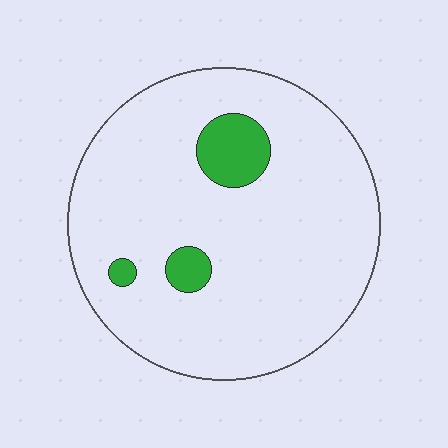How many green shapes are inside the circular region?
3.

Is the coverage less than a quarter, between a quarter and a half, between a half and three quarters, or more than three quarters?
Less than a quarter.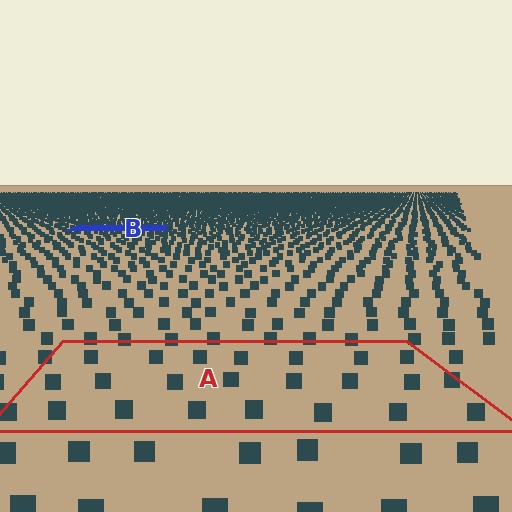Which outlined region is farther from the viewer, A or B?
Region B is farther from the viewer — the texture elements inside it appear smaller and more densely packed.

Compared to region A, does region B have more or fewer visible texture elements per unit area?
Region B has more texture elements per unit area — they are packed more densely because it is farther away.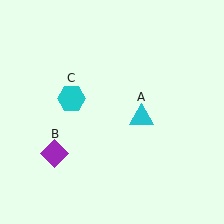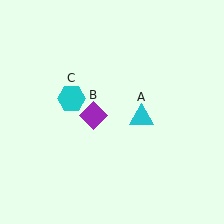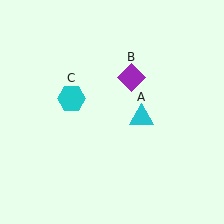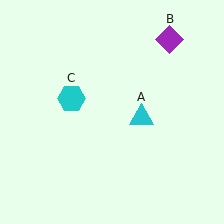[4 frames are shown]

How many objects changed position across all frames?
1 object changed position: purple diamond (object B).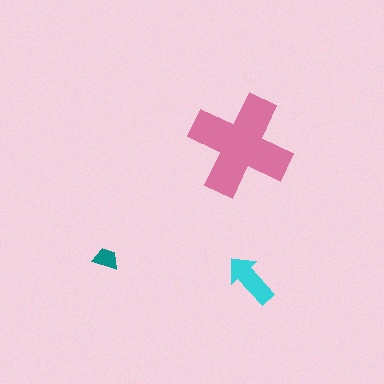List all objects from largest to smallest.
The pink cross, the cyan arrow, the teal trapezoid.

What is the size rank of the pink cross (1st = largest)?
1st.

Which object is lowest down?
The cyan arrow is bottommost.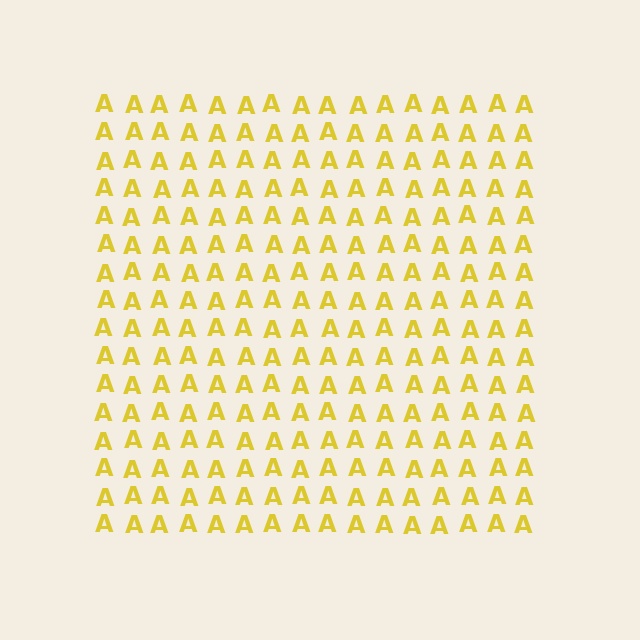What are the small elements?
The small elements are letter A's.